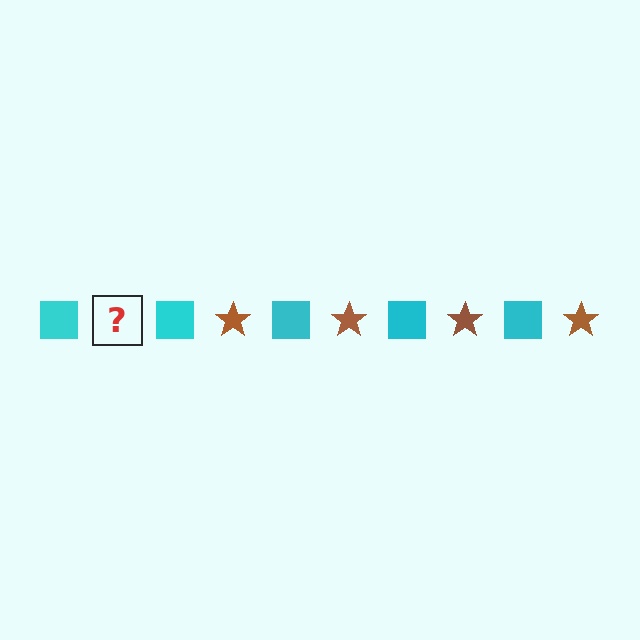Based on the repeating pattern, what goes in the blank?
The blank should be a brown star.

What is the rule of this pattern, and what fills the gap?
The rule is that the pattern alternates between cyan square and brown star. The gap should be filled with a brown star.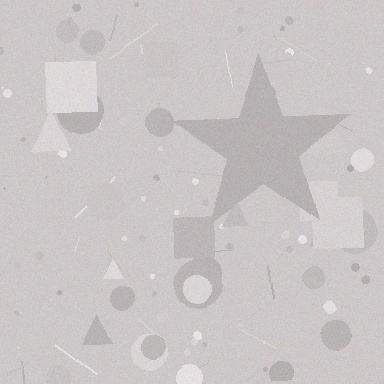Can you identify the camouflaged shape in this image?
The camouflaged shape is a star.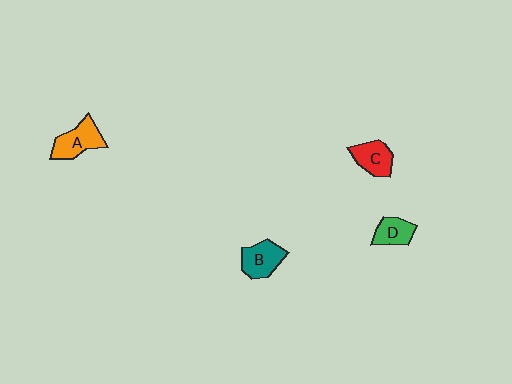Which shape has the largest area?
Shape A (orange).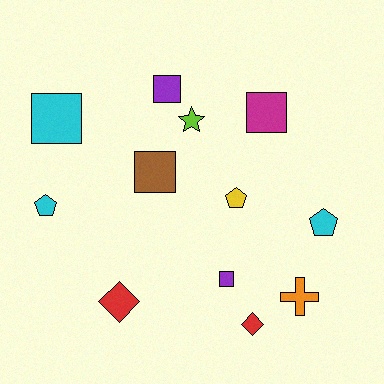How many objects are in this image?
There are 12 objects.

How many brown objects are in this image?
There is 1 brown object.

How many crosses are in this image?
There is 1 cross.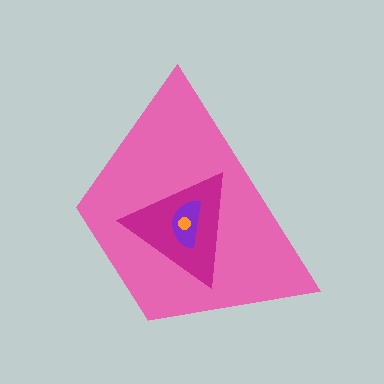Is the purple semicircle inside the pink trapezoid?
Yes.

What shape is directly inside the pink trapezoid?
The magenta triangle.